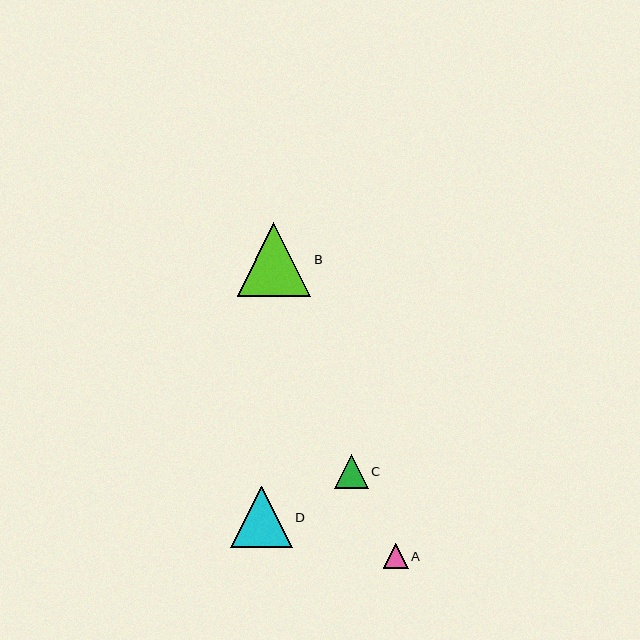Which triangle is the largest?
Triangle B is the largest with a size of approximately 74 pixels.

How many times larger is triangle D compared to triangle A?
Triangle D is approximately 2.5 times the size of triangle A.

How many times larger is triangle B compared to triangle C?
Triangle B is approximately 2.2 times the size of triangle C.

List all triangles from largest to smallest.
From largest to smallest: B, D, C, A.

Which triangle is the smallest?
Triangle A is the smallest with a size of approximately 25 pixels.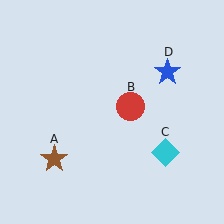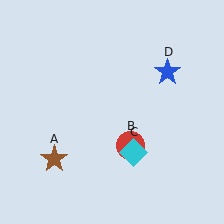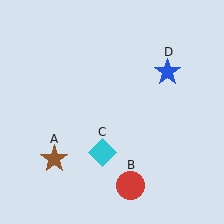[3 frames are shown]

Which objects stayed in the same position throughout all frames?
Brown star (object A) and blue star (object D) remained stationary.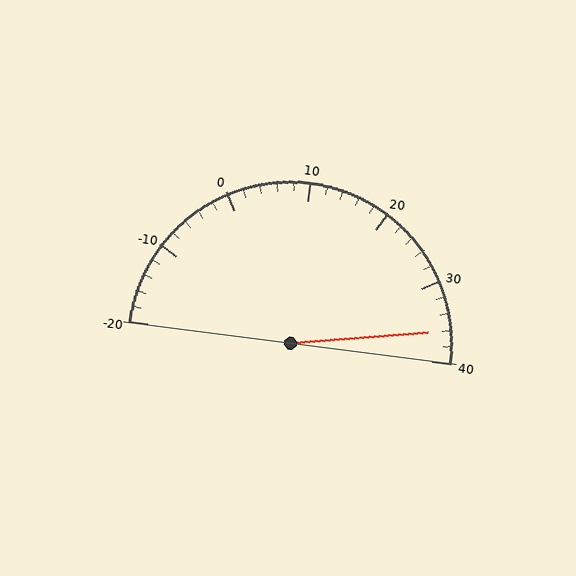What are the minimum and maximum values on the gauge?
The gauge ranges from -20 to 40.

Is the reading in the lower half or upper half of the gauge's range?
The reading is in the upper half of the range (-20 to 40).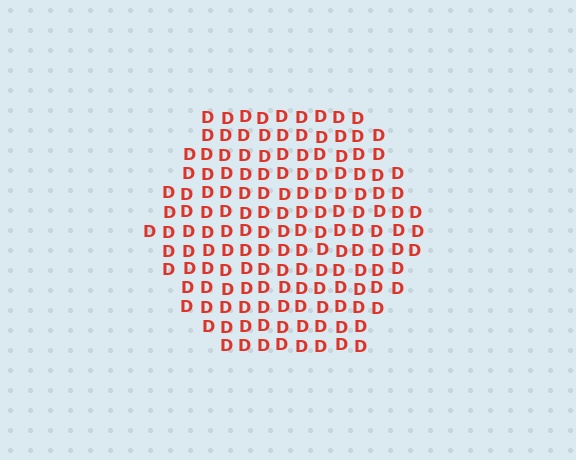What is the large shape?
The large shape is a hexagon.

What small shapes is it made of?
It is made of small letter D's.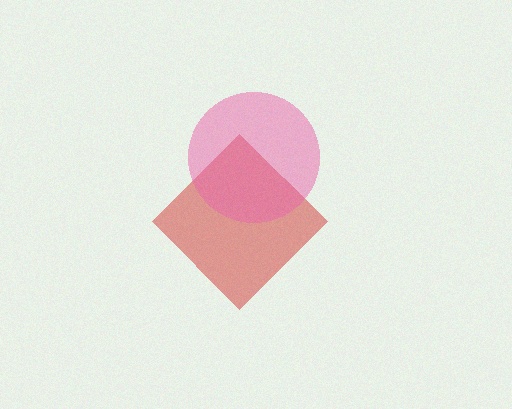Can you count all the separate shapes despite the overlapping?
Yes, there are 2 separate shapes.